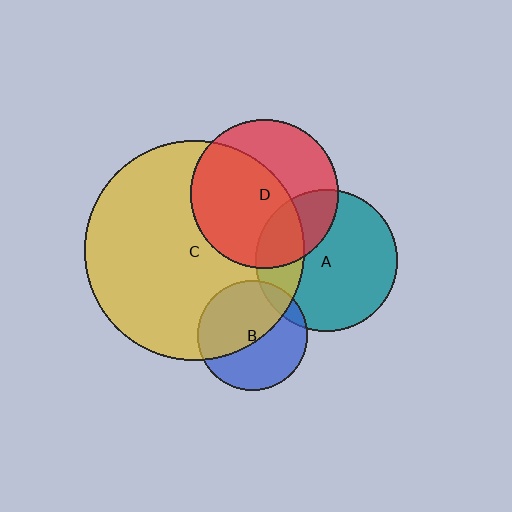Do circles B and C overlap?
Yes.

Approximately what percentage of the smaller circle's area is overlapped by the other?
Approximately 55%.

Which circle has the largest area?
Circle C (yellow).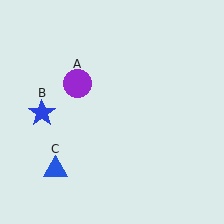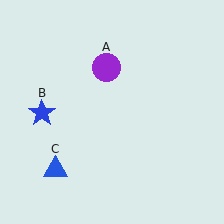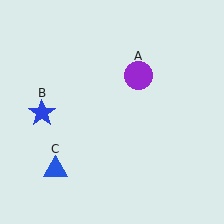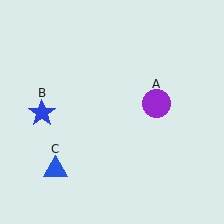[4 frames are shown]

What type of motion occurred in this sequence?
The purple circle (object A) rotated clockwise around the center of the scene.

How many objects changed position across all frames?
1 object changed position: purple circle (object A).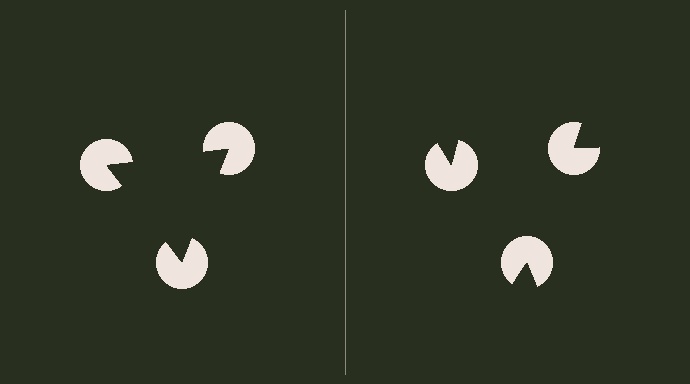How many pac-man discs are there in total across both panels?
6 — 3 on each side.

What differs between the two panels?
The pac-man discs are positioned identically on both sides; only the wedge orientations differ. On the left they align to a triangle; on the right they are misaligned.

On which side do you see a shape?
An illusory triangle appears on the left side. On the right side the wedge cuts are rotated, so no coherent shape forms.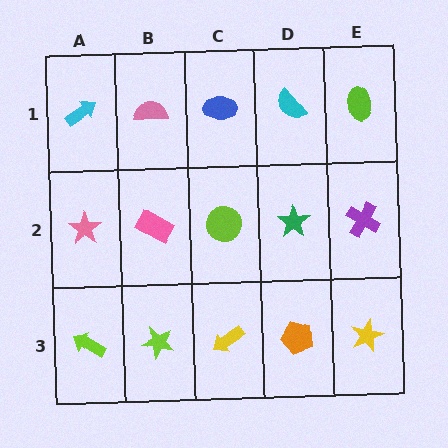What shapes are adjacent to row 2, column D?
A cyan semicircle (row 1, column D), an orange pentagon (row 3, column D), a lime circle (row 2, column C), a purple cross (row 2, column E).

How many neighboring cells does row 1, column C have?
3.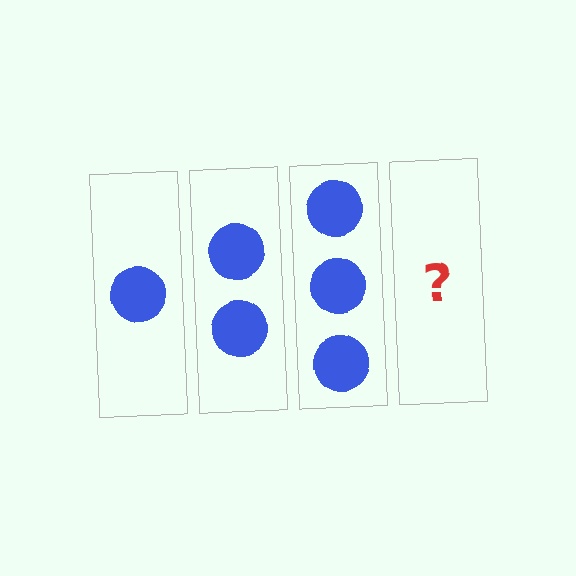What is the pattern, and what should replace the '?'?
The pattern is that each step adds one more circle. The '?' should be 4 circles.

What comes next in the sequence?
The next element should be 4 circles.